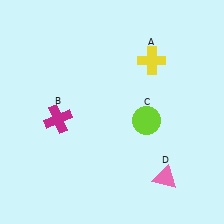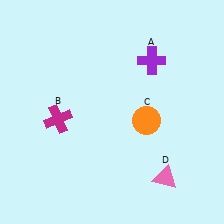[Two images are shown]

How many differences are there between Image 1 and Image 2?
There are 2 differences between the two images.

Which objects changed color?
A changed from yellow to purple. C changed from lime to orange.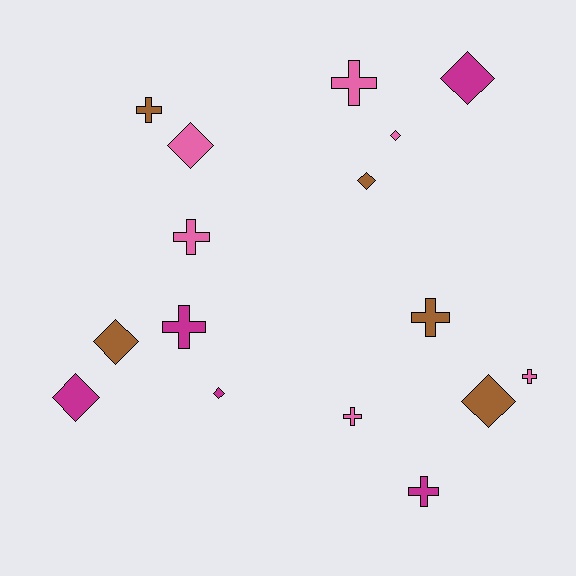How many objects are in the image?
There are 16 objects.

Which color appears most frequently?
Pink, with 6 objects.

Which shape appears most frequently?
Cross, with 8 objects.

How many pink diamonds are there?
There are 2 pink diamonds.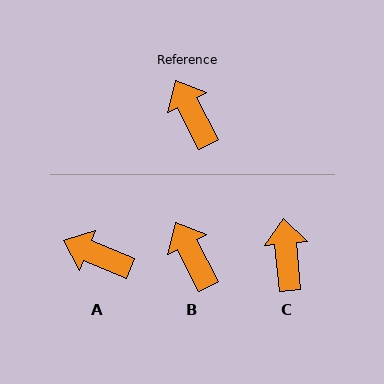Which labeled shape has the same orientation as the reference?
B.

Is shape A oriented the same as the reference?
No, it is off by about 41 degrees.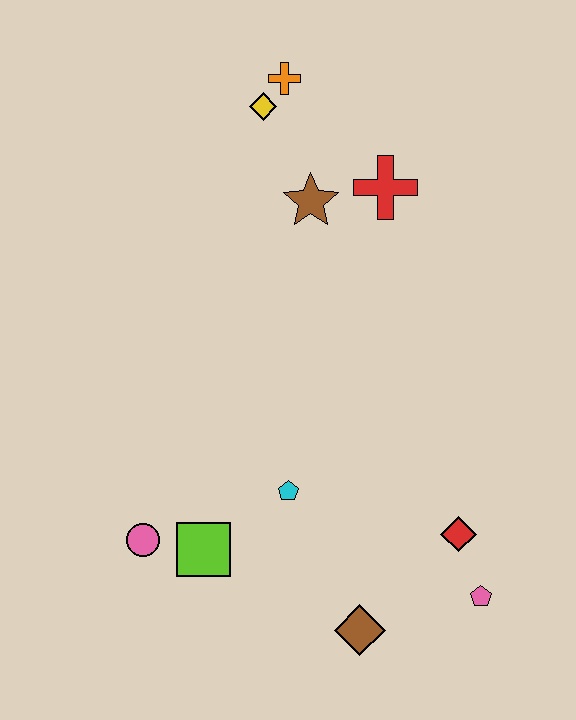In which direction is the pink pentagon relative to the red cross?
The pink pentagon is below the red cross.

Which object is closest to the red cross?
The brown star is closest to the red cross.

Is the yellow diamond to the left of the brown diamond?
Yes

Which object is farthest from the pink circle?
The orange cross is farthest from the pink circle.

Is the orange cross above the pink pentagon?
Yes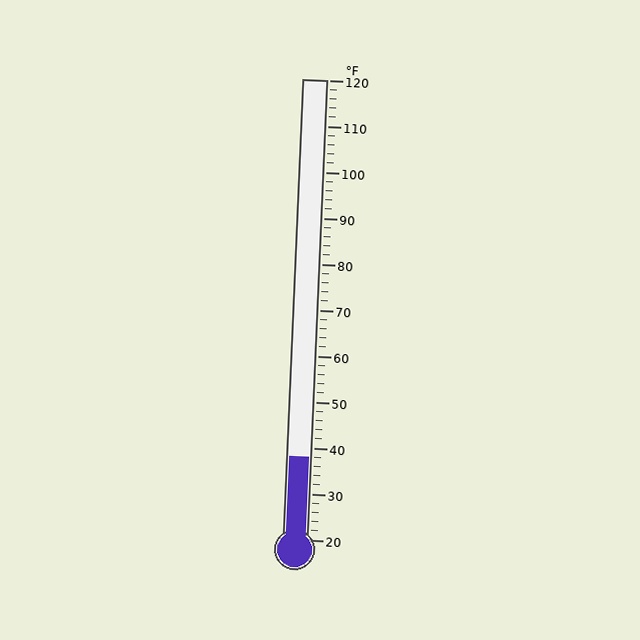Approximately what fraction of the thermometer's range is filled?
The thermometer is filled to approximately 20% of its range.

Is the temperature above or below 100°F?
The temperature is below 100°F.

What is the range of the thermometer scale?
The thermometer scale ranges from 20°F to 120°F.